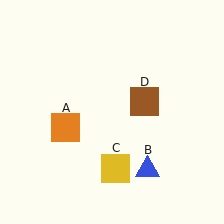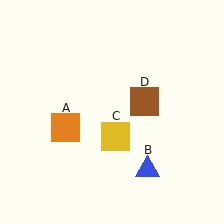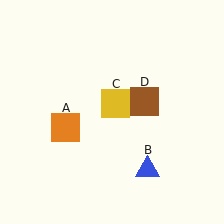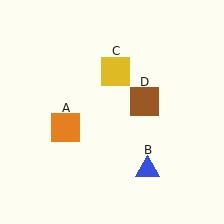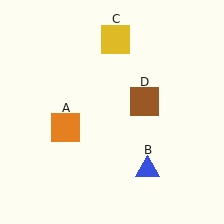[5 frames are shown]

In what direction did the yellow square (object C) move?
The yellow square (object C) moved up.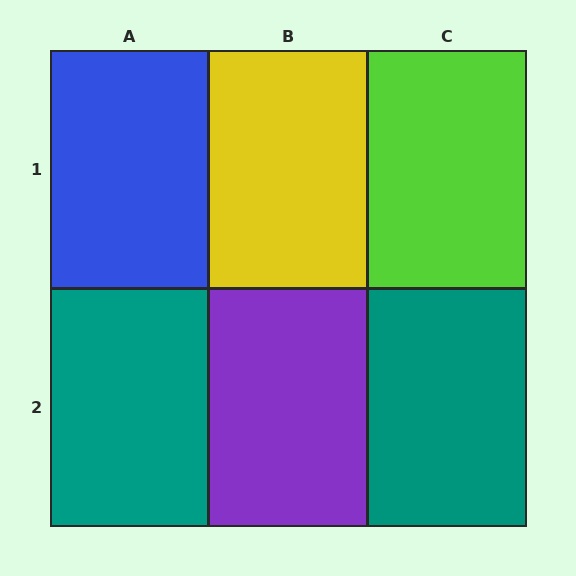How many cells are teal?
2 cells are teal.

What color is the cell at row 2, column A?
Teal.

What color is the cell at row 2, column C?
Teal.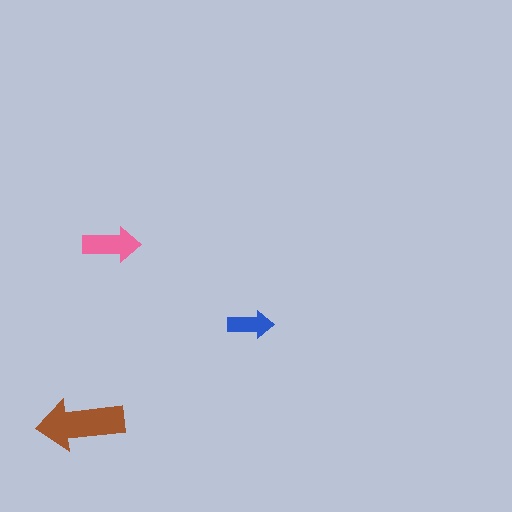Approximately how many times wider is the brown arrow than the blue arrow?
About 2 times wider.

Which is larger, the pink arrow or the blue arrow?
The pink one.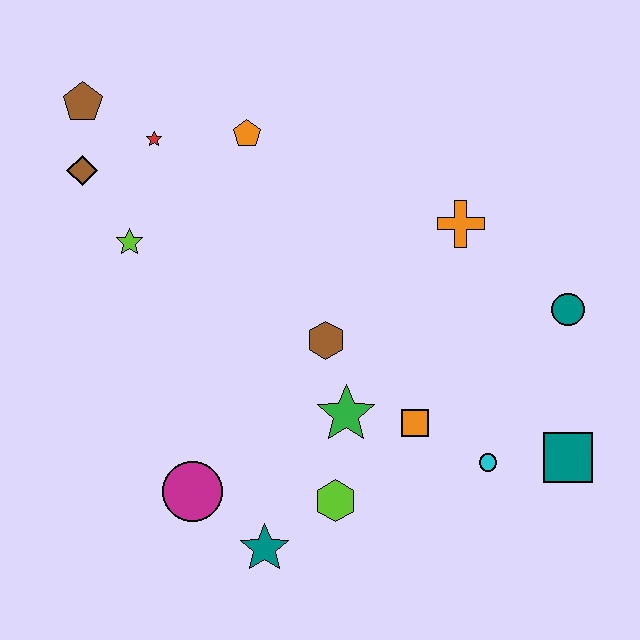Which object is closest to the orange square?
The green star is closest to the orange square.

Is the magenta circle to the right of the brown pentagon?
Yes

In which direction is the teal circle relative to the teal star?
The teal circle is to the right of the teal star.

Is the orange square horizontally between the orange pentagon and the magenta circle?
No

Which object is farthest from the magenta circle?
The teal circle is farthest from the magenta circle.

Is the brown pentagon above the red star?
Yes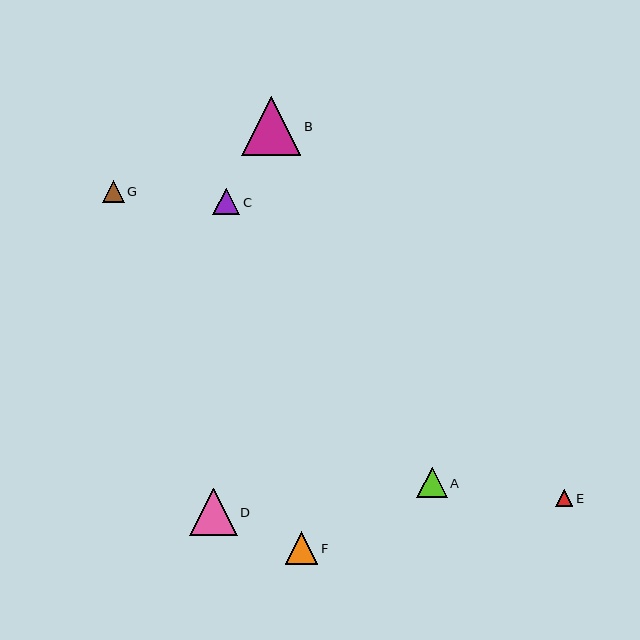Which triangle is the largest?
Triangle B is the largest with a size of approximately 60 pixels.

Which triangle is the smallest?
Triangle E is the smallest with a size of approximately 17 pixels.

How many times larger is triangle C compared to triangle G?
Triangle C is approximately 1.2 times the size of triangle G.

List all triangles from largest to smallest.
From largest to smallest: B, D, F, A, C, G, E.